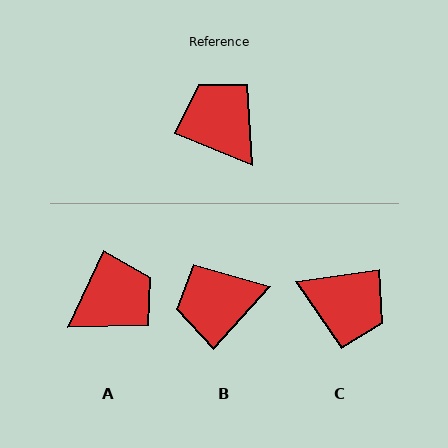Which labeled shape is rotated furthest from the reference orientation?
C, about 149 degrees away.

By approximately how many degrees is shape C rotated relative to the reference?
Approximately 149 degrees clockwise.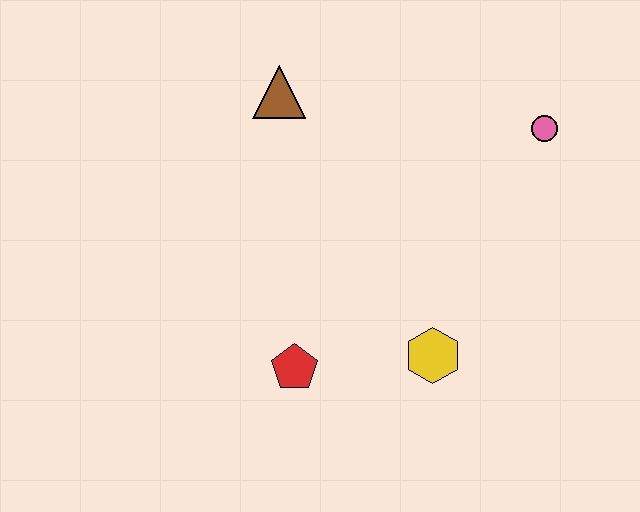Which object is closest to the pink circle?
The yellow hexagon is closest to the pink circle.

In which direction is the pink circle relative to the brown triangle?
The pink circle is to the right of the brown triangle.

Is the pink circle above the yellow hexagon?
Yes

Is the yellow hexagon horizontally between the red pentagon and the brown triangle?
No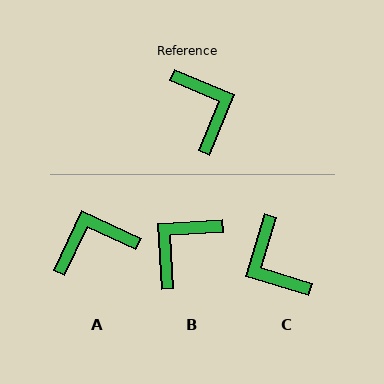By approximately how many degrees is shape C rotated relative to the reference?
Approximately 174 degrees clockwise.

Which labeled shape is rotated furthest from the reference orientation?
C, about 174 degrees away.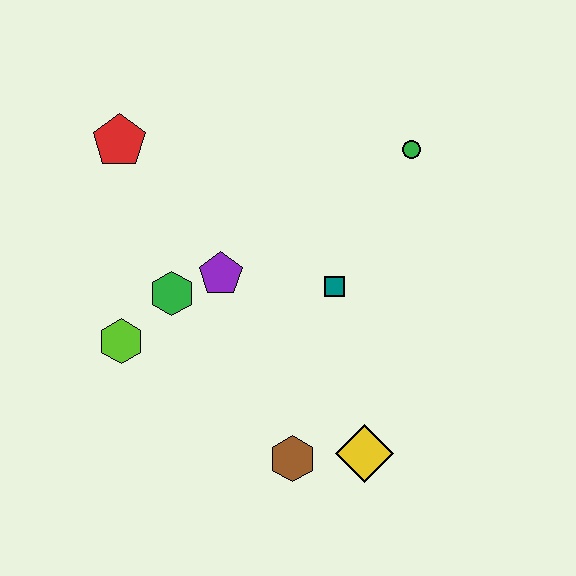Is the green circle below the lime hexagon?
No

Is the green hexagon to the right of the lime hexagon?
Yes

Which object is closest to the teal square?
The purple pentagon is closest to the teal square.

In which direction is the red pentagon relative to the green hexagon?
The red pentagon is above the green hexagon.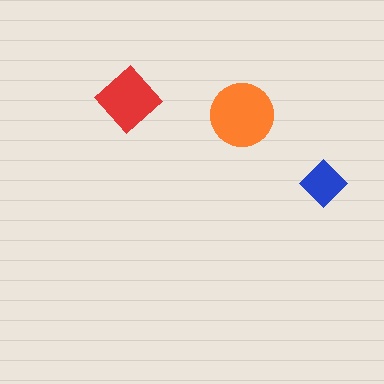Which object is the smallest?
The blue diamond.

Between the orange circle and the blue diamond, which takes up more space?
The orange circle.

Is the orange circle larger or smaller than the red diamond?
Larger.